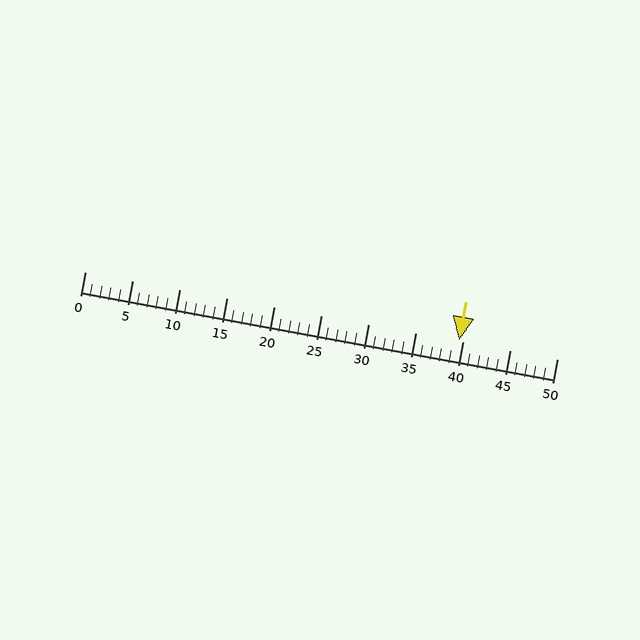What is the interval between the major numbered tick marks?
The major tick marks are spaced 5 units apart.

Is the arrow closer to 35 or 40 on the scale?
The arrow is closer to 40.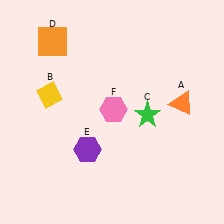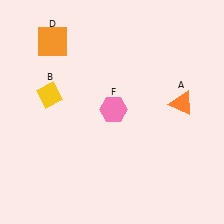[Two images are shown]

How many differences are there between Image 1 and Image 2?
There are 2 differences between the two images.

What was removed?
The purple hexagon (E), the green star (C) were removed in Image 2.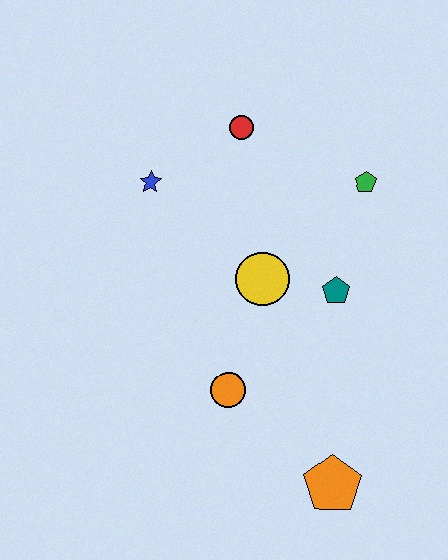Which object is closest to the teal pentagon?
The yellow circle is closest to the teal pentagon.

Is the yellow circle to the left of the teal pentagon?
Yes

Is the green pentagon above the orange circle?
Yes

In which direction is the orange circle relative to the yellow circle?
The orange circle is below the yellow circle.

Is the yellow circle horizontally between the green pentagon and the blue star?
Yes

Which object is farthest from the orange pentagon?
The red circle is farthest from the orange pentagon.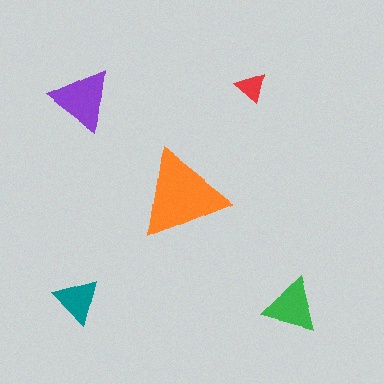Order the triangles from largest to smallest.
the orange one, the purple one, the green one, the teal one, the red one.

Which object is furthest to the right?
The green triangle is rightmost.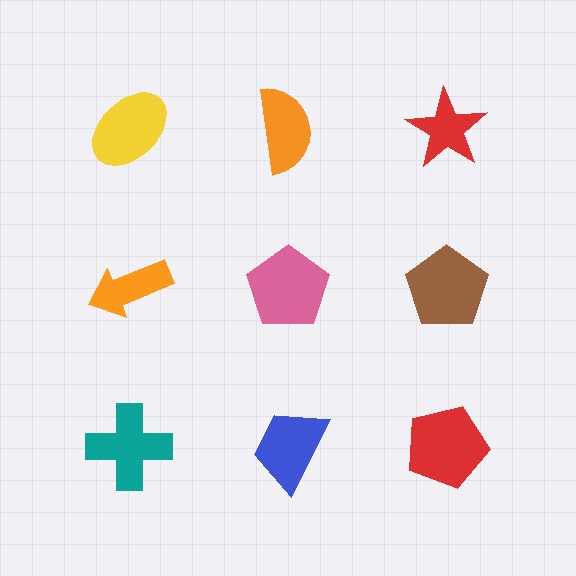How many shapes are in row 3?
3 shapes.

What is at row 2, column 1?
An orange arrow.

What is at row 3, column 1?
A teal cross.